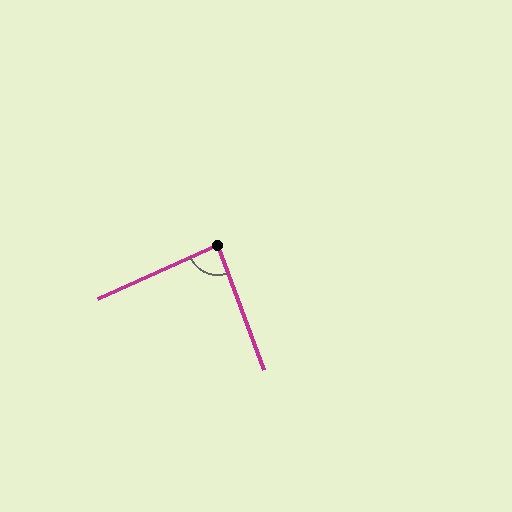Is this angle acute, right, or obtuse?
It is approximately a right angle.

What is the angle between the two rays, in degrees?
Approximately 86 degrees.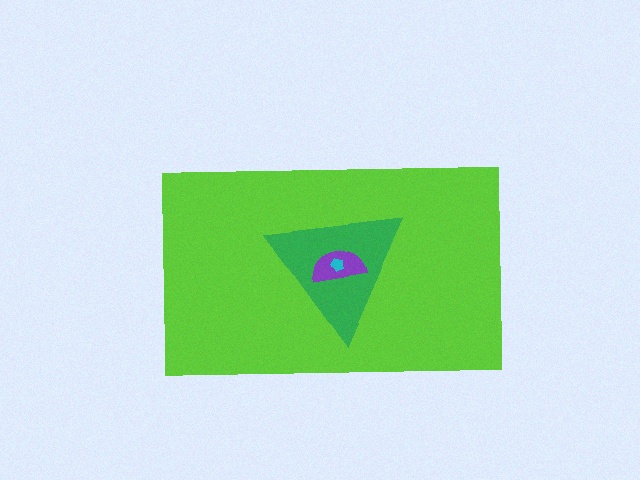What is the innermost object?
The cyan pentagon.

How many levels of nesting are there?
4.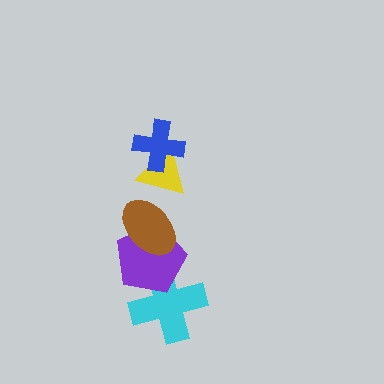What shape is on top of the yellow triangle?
The blue cross is on top of the yellow triangle.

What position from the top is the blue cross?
The blue cross is 1st from the top.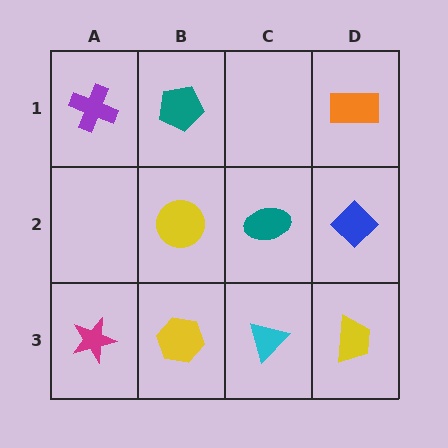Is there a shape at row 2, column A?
No, that cell is empty.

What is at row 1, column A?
A purple cross.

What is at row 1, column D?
An orange rectangle.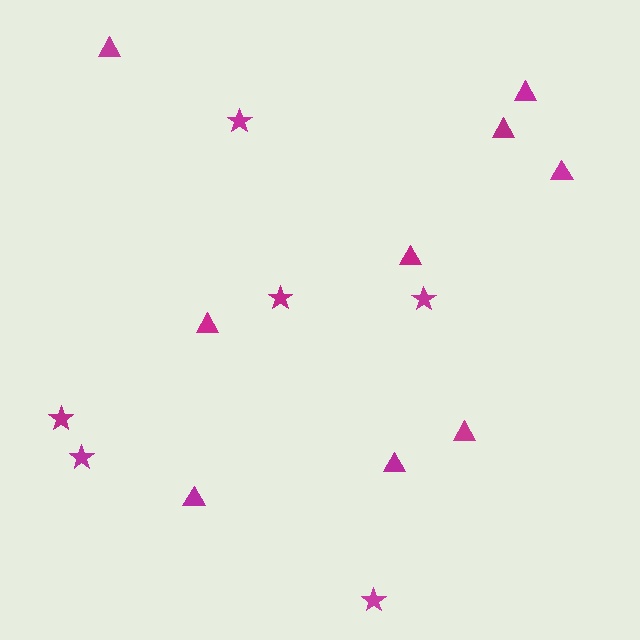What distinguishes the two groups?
There are 2 groups: one group of triangles (9) and one group of stars (6).